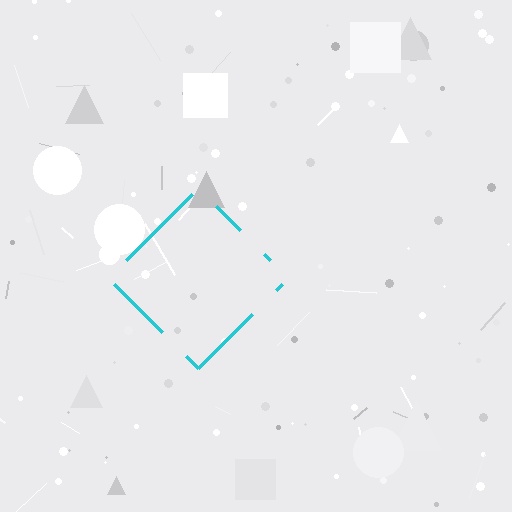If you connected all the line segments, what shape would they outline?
They would outline a diamond.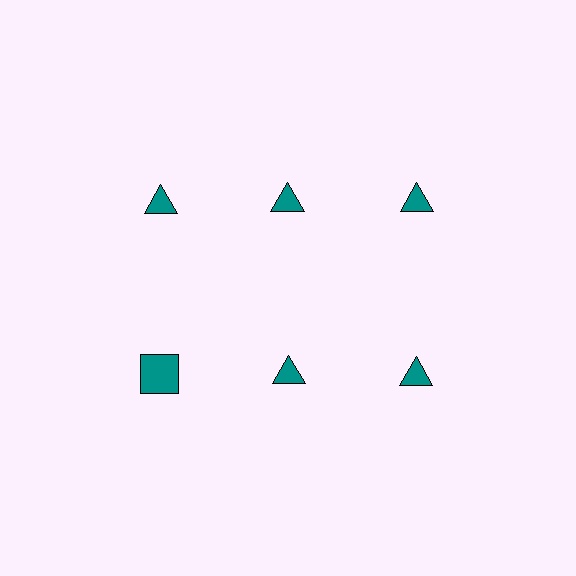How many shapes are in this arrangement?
There are 6 shapes arranged in a grid pattern.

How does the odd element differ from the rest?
It has a different shape: square instead of triangle.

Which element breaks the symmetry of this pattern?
The teal square in the second row, leftmost column breaks the symmetry. All other shapes are teal triangles.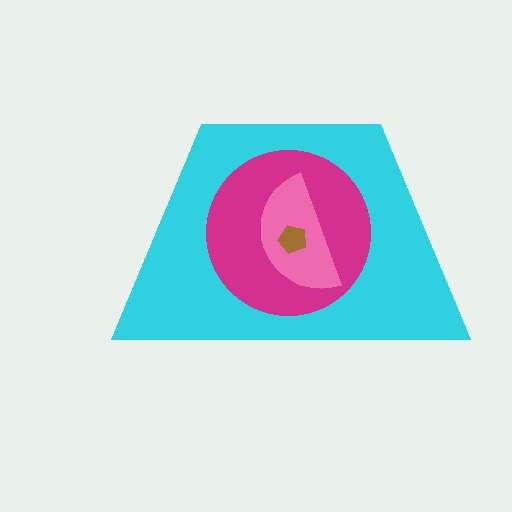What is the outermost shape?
The cyan trapezoid.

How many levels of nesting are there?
4.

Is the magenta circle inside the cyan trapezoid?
Yes.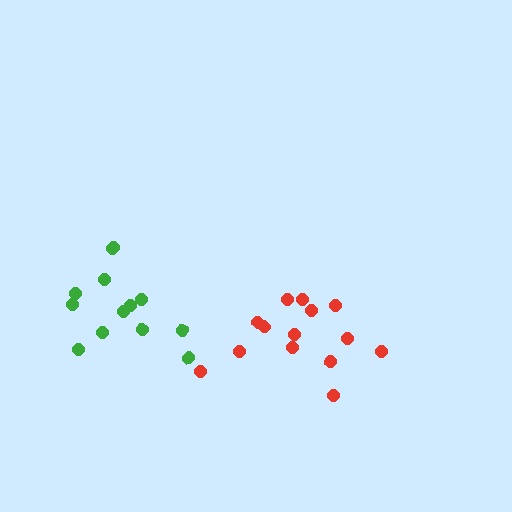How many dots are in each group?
Group 1: 13 dots, Group 2: 14 dots (27 total).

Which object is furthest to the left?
The green cluster is leftmost.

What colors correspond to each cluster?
The clusters are colored: green, red.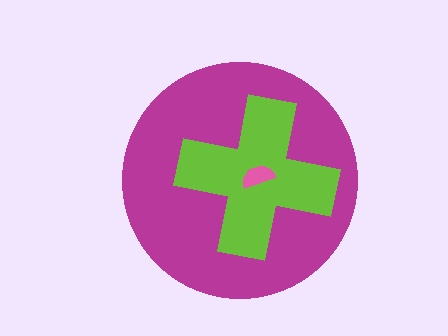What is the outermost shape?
The magenta circle.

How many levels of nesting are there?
3.